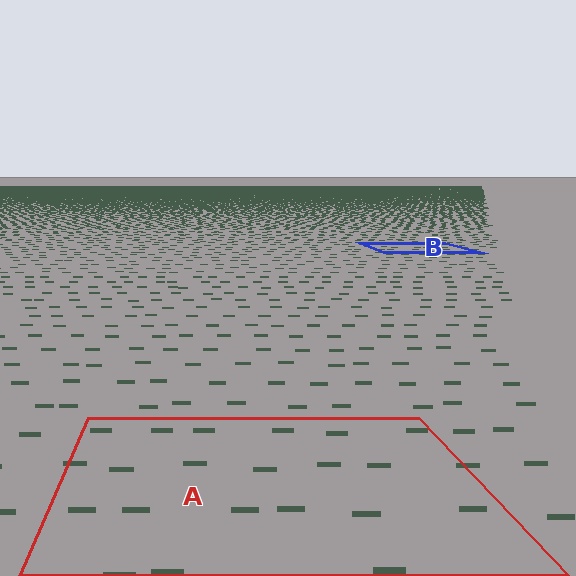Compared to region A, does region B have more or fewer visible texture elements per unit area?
Region B has more texture elements per unit area — they are packed more densely because it is farther away.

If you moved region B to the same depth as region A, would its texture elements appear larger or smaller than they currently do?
They would appear larger. At a closer depth, the same texture elements are projected at a bigger on-screen size.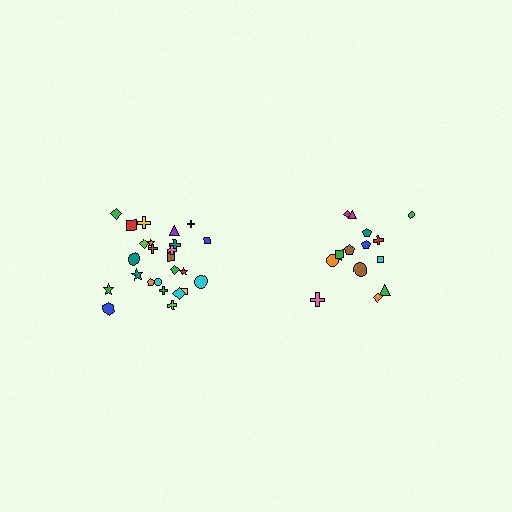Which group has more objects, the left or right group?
The left group.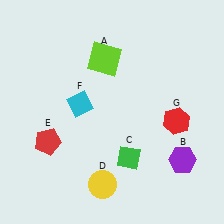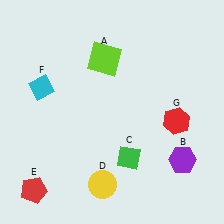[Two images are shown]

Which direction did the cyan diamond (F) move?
The cyan diamond (F) moved left.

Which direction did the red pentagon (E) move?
The red pentagon (E) moved down.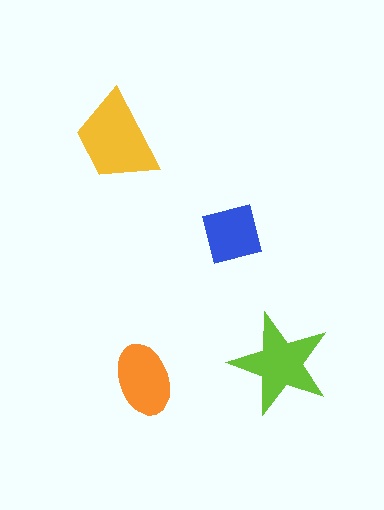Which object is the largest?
The yellow trapezoid.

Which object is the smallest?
The blue square.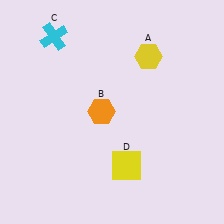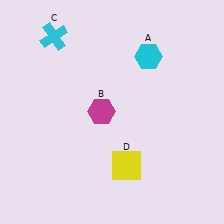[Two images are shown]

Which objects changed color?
A changed from yellow to cyan. B changed from orange to magenta.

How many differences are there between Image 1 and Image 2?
There are 2 differences between the two images.